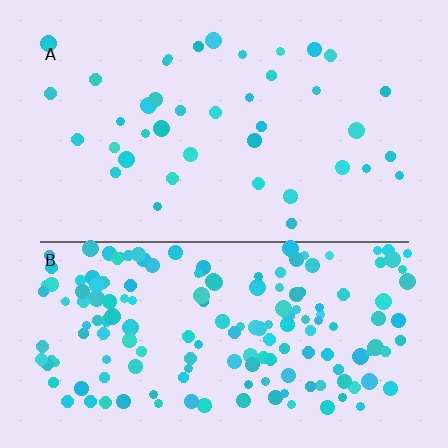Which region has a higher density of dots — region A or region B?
B (the bottom).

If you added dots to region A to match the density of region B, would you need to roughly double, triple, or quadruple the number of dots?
Approximately quadruple.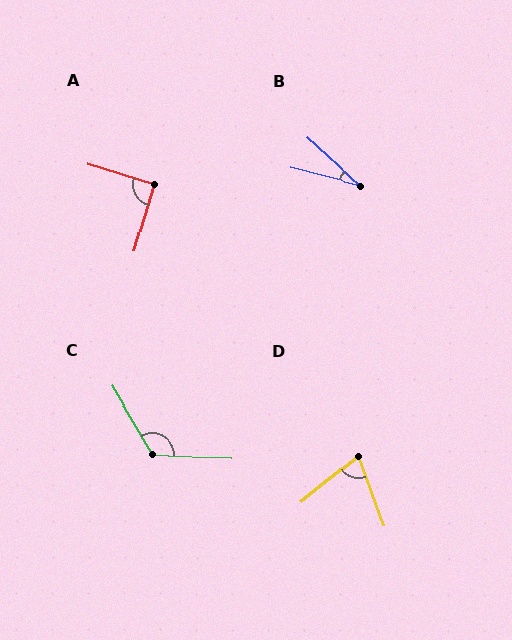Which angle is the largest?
C, at approximately 123 degrees.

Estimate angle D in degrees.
Approximately 71 degrees.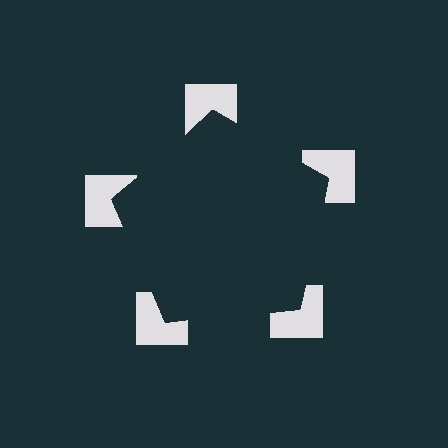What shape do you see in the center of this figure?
An illusory pentagon — its edges are inferred from the aligned wedge cuts in the notched squares, not physically drawn.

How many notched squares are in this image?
There are 5 — one at each vertex of the illusory pentagon.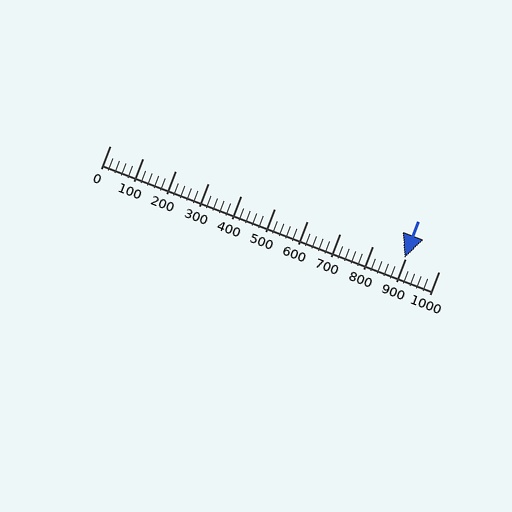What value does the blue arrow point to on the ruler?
The blue arrow points to approximately 895.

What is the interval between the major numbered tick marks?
The major tick marks are spaced 100 units apart.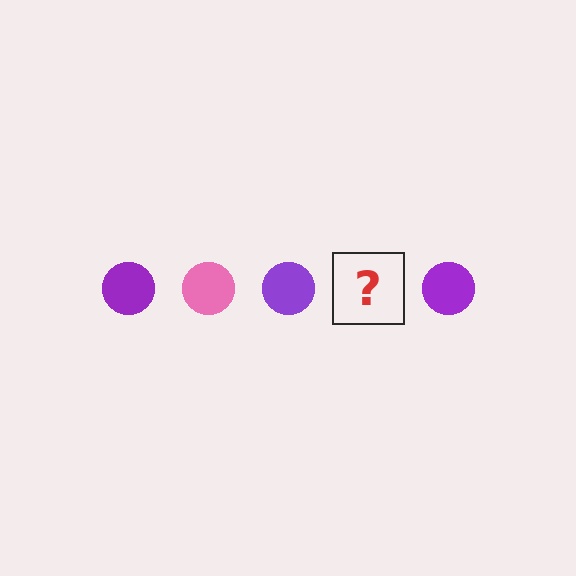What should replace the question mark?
The question mark should be replaced with a pink circle.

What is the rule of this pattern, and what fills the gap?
The rule is that the pattern cycles through purple, pink circles. The gap should be filled with a pink circle.